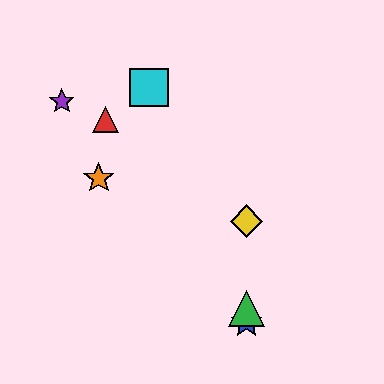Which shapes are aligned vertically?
The blue star, the green triangle, the yellow diamond are aligned vertically.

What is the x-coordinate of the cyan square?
The cyan square is at x≈149.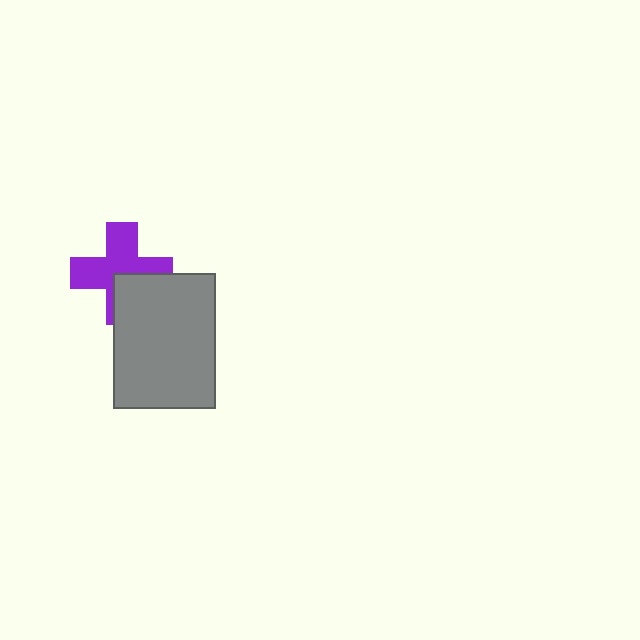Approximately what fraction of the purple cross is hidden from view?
Roughly 32% of the purple cross is hidden behind the gray rectangle.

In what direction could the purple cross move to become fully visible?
The purple cross could move toward the upper-left. That would shift it out from behind the gray rectangle entirely.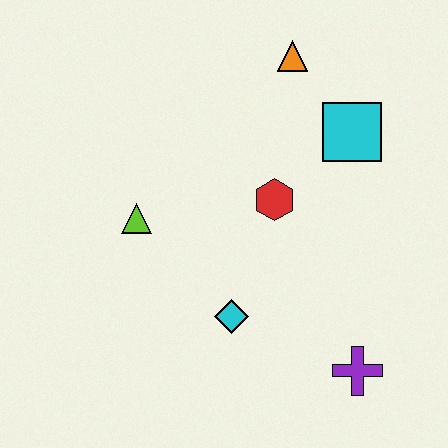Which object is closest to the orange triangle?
The cyan square is closest to the orange triangle.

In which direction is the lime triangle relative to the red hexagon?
The lime triangle is to the left of the red hexagon.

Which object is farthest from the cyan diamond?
The orange triangle is farthest from the cyan diamond.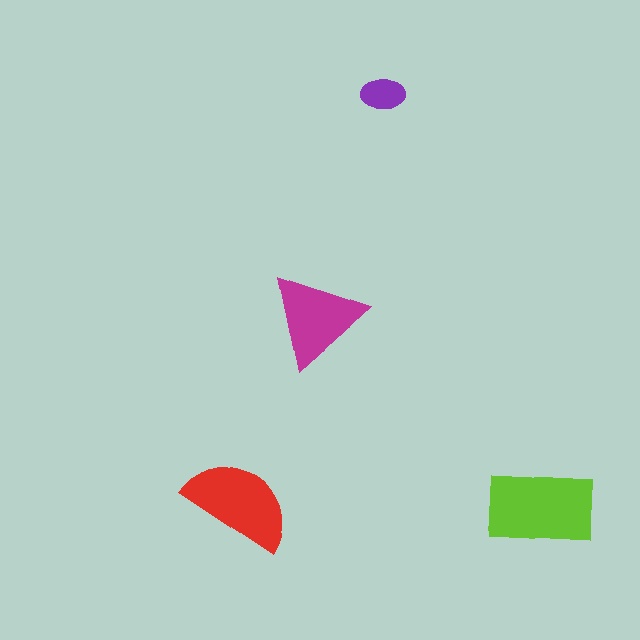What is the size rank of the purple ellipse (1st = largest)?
4th.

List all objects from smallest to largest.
The purple ellipse, the magenta triangle, the red semicircle, the lime rectangle.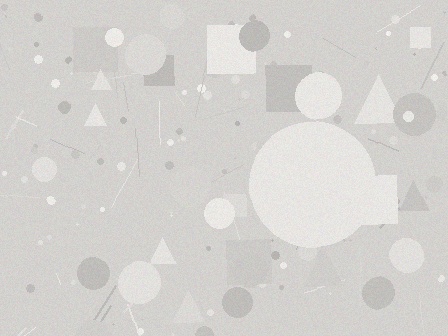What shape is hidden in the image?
A circle is hidden in the image.